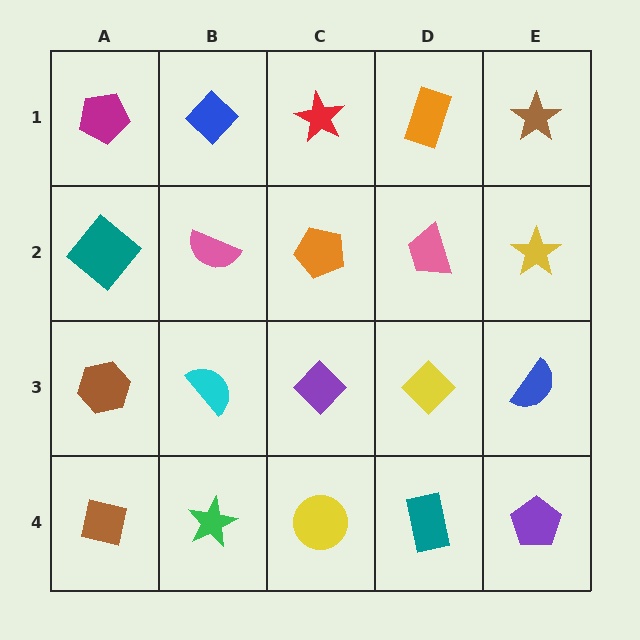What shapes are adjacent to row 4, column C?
A purple diamond (row 3, column C), a green star (row 4, column B), a teal rectangle (row 4, column D).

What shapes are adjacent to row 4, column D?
A yellow diamond (row 3, column D), a yellow circle (row 4, column C), a purple pentagon (row 4, column E).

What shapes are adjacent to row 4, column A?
A brown hexagon (row 3, column A), a green star (row 4, column B).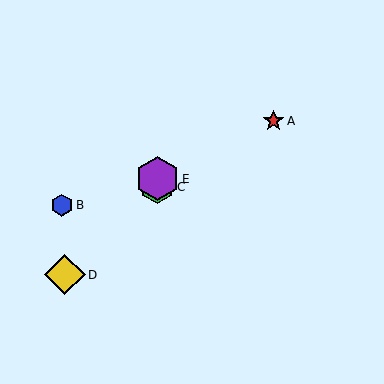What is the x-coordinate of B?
Object B is at x≈62.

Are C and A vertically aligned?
No, C is at x≈157 and A is at x≈273.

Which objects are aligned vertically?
Objects C, E are aligned vertically.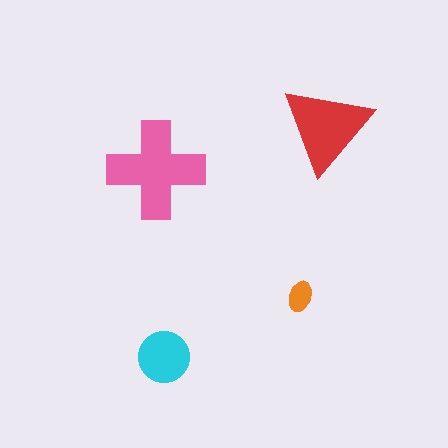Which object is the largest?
The pink cross.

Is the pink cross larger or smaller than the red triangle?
Larger.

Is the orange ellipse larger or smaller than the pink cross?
Smaller.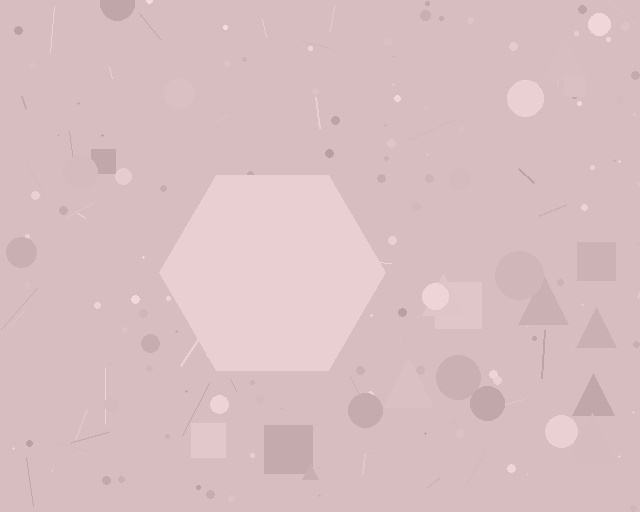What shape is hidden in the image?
A hexagon is hidden in the image.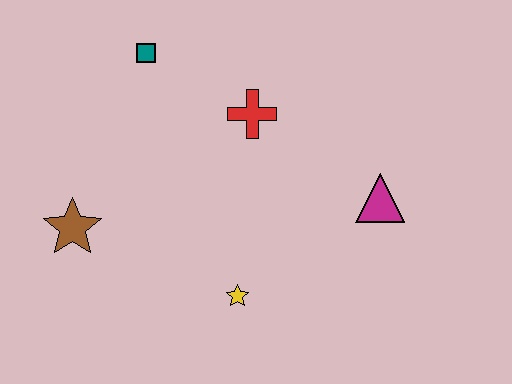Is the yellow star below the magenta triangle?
Yes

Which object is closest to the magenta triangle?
The red cross is closest to the magenta triangle.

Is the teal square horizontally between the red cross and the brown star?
Yes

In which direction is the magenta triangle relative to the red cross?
The magenta triangle is to the right of the red cross.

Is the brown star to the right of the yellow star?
No